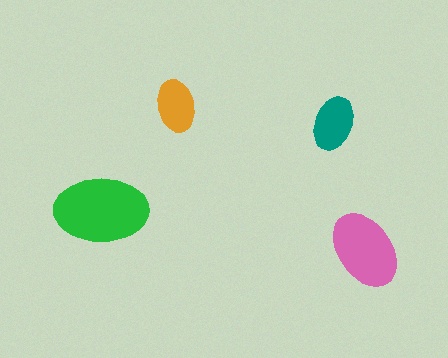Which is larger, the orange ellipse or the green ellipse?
The green one.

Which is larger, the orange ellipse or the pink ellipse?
The pink one.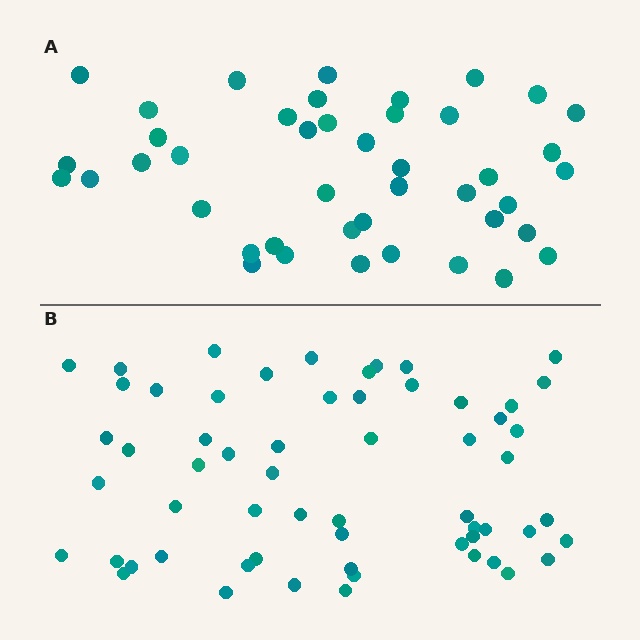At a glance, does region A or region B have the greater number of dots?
Region B (the bottom region) has more dots.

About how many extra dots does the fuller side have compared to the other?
Region B has approximately 15 more dots than region A.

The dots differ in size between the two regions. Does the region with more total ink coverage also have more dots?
No. Region A has more total ink coverage because its dots are larger, but region B actually contains more individual dots. Total area can be misleading — the number of items is what matters here.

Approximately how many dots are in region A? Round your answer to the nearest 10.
About 40 dots. (The exact count is 43, which rounds to 40.)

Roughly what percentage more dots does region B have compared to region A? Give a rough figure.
About 40% more.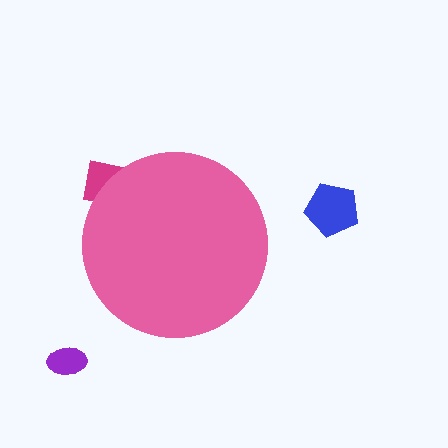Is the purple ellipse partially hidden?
No, the purple ellipse is fully visible.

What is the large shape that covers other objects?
A pink circle.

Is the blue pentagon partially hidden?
No, the blue pentagon is fully visible.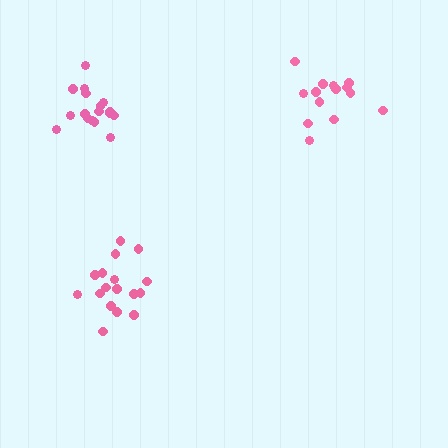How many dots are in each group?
Group 1: 17 dots, Group 2: 17 dots, Group 3: 15 dots (49 total).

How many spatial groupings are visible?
There are 3 spatial groupings.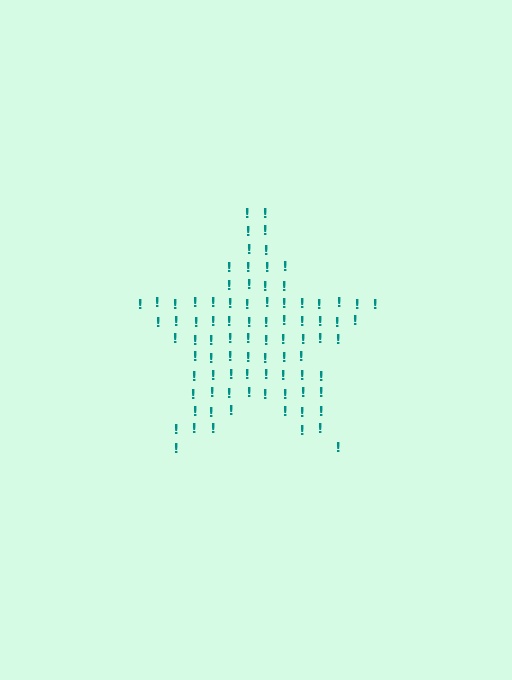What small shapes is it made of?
It is made of small exclamation marks.